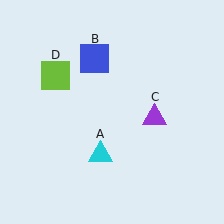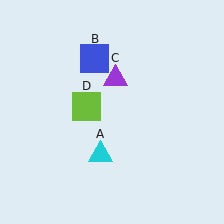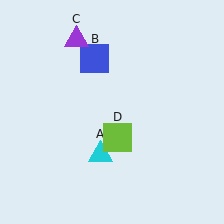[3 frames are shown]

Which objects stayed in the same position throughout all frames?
Cyan triangle (object A) and blue square (object B) remained stationary.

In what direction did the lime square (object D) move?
The lime square (object D) moved down and to the right.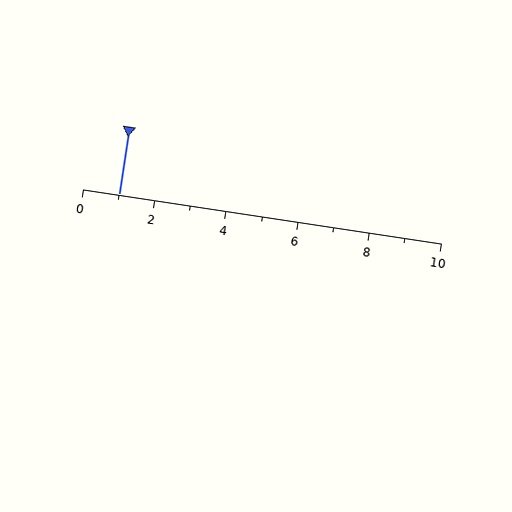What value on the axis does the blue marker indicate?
The marker indicates approximately 1.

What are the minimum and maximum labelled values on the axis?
The axis runs from 0 to 10.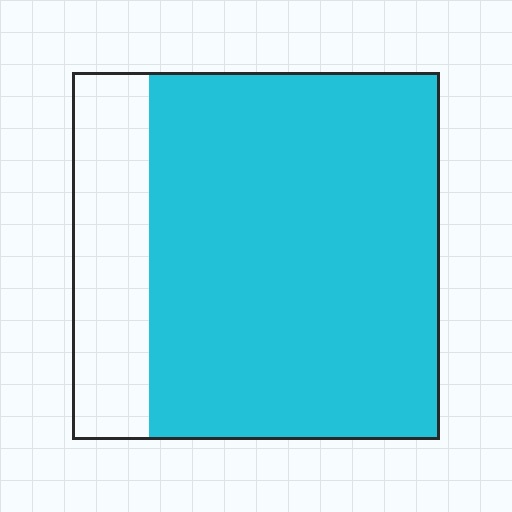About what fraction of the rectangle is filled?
About four fifths (4/5).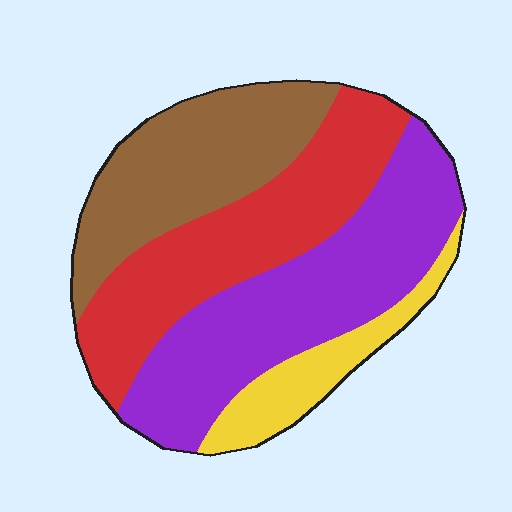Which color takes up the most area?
Purple, at roughly 35%.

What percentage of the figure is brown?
Brown covers 25% of the figure.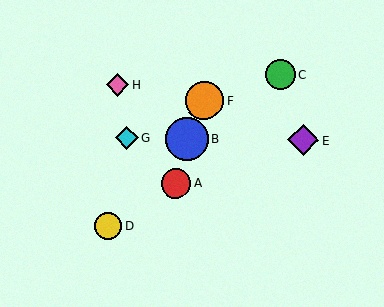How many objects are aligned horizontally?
3 objects (B, E, G) are aligned horizontally.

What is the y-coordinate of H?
Object H is at y≈85.